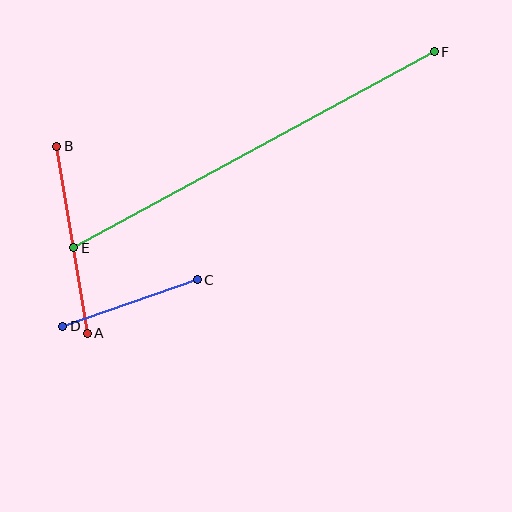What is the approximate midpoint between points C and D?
The midpoint is at approximately (130, 303) pixels.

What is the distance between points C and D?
The distance is approximately 142 pixels.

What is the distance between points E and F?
The distance is approximately 410 pixels.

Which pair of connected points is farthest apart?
Points E and F are farthest apart.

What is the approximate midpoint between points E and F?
The midpoint is at approximately (254, 150) pixels.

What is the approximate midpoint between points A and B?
The midpoint is at approximately (72, 240) pixels.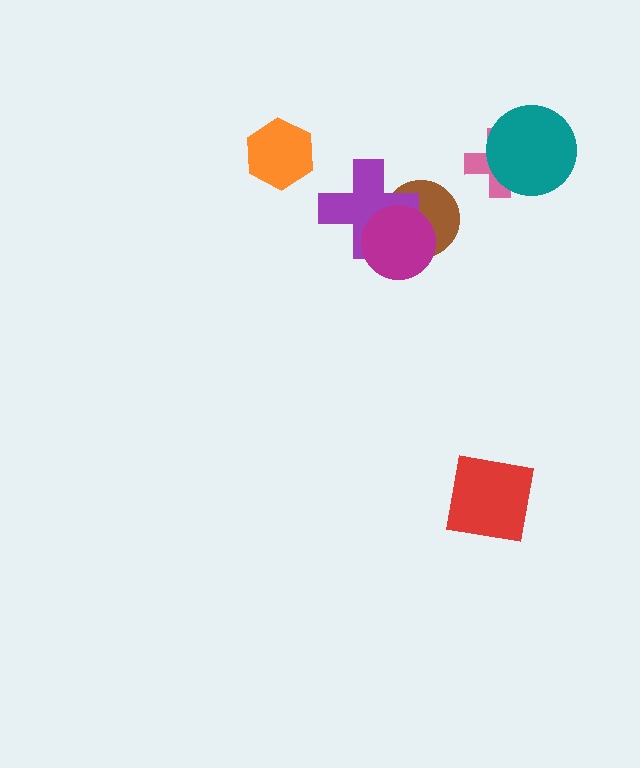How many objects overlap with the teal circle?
1 object overlaps with the teal circle.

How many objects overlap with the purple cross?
2 objects overlap with the purple cross.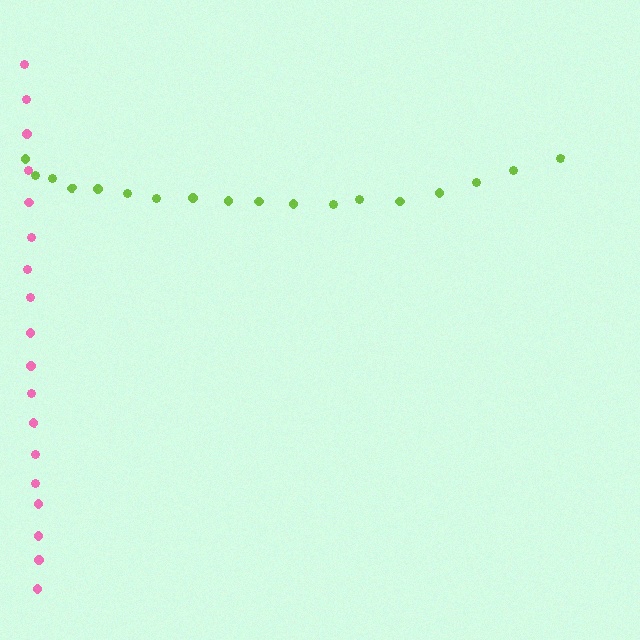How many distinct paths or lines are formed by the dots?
There are 2 distinct paths.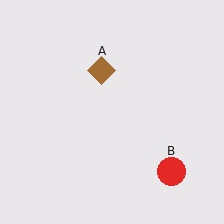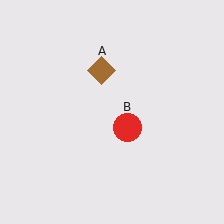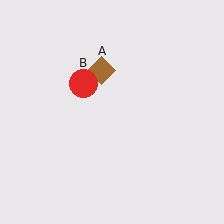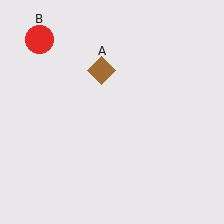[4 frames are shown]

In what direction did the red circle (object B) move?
The red circle (object B) moved up and to the left.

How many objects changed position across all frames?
1 object changed position: red circle (object B).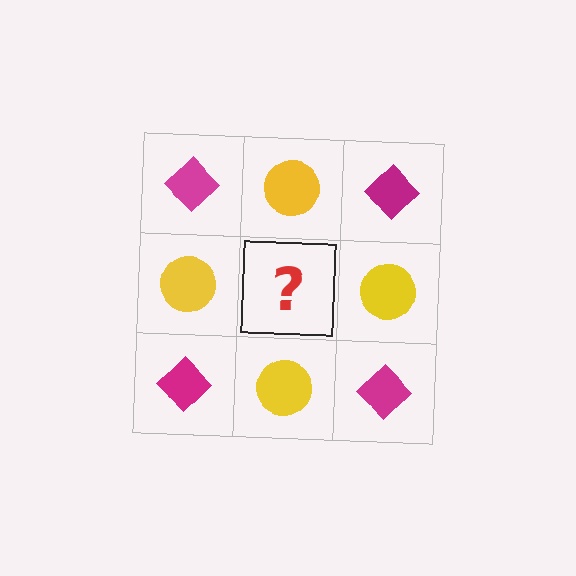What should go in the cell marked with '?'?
The missing cell should contain a magenta diamond.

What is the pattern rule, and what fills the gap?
The rule is that it alternates magenta diamond and yellow circle in a checkerboard pattern. The gap should be filled with a magenta diamond.